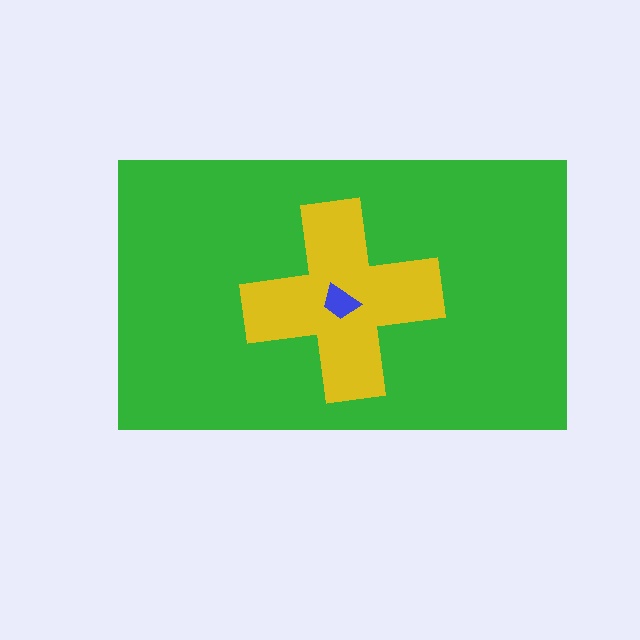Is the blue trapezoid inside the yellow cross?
Yes.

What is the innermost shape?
The blue trapezoid.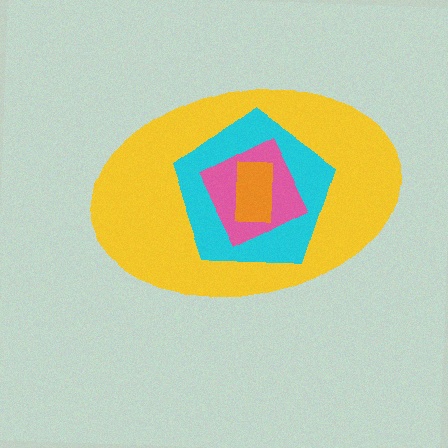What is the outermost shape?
The yellow ellipse.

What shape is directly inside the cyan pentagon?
The pink square.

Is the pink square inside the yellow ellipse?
Yes.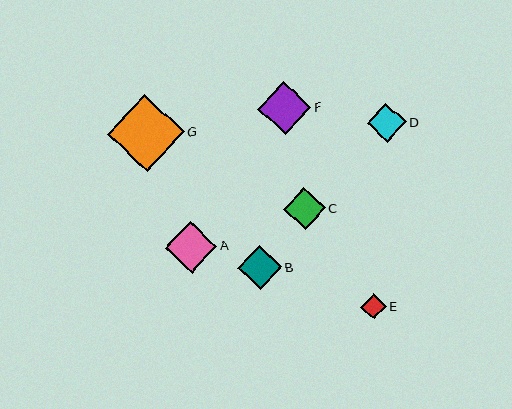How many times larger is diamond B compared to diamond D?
Diamond B is approximately 1.1 times the size of diamond D.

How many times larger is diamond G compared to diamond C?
Diamond G is approximately 1.9 times the size of diamond C.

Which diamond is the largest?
Diamond G is the largest with a size of approximately 77 pixels.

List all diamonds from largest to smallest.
From largest to smallest: G, F, A, B, C, D, E.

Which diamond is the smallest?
Diamond E is the smallest with a size of approximately 25 pixels.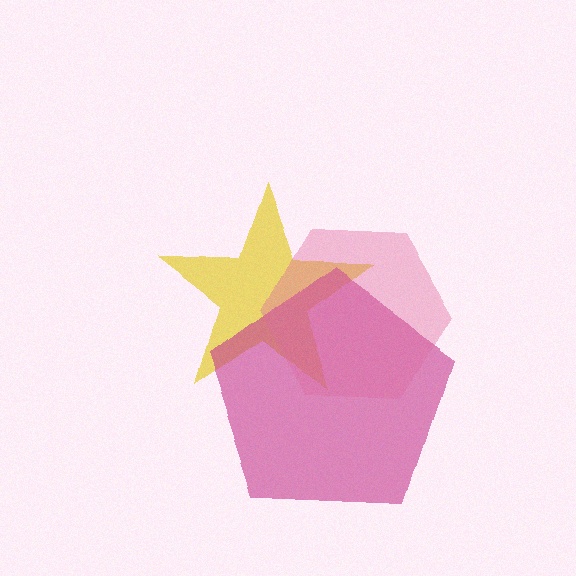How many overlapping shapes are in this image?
There are 3 overlapping shapes in the image.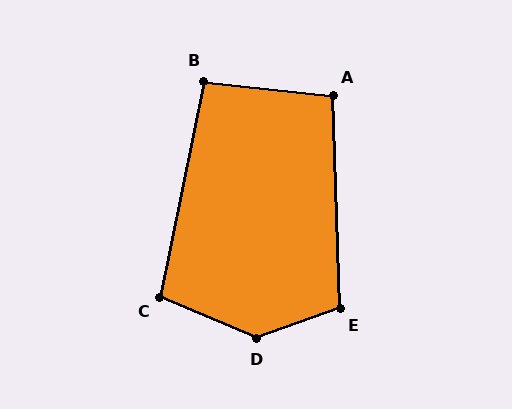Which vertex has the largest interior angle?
D, at approximately 137 degrees.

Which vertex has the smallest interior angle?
B, at approximately 95 degrees.